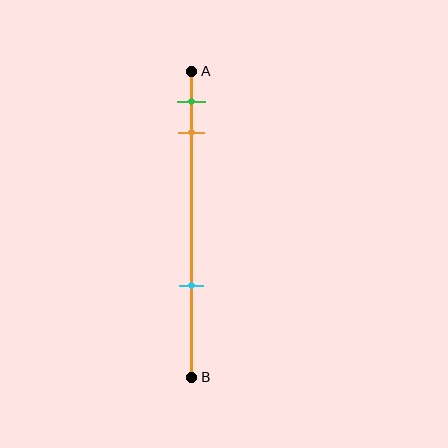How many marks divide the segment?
There are 3 marks dividing the segment.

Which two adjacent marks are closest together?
The green and orange marks are the closest adjacent pair.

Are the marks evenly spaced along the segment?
No, the marks are not evenly spaced.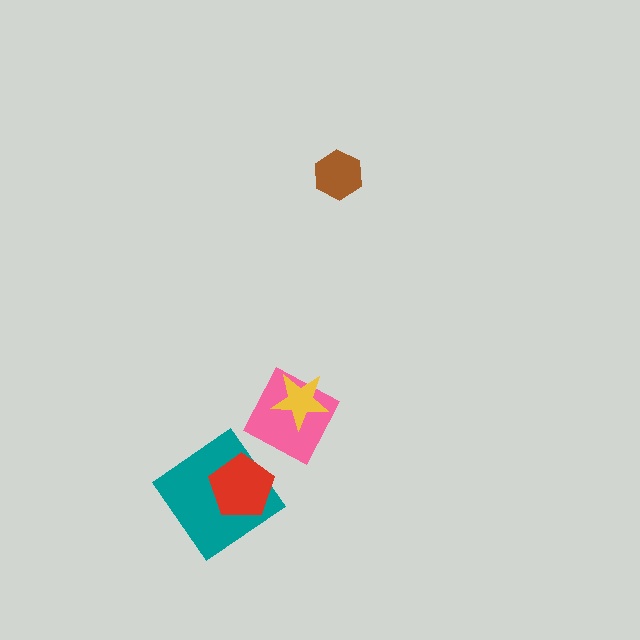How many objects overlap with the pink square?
1 object overlaps with the pink square.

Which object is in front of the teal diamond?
The red pentagon is in front of the teal diamond.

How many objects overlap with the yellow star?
1 object overlaps with the yellow star.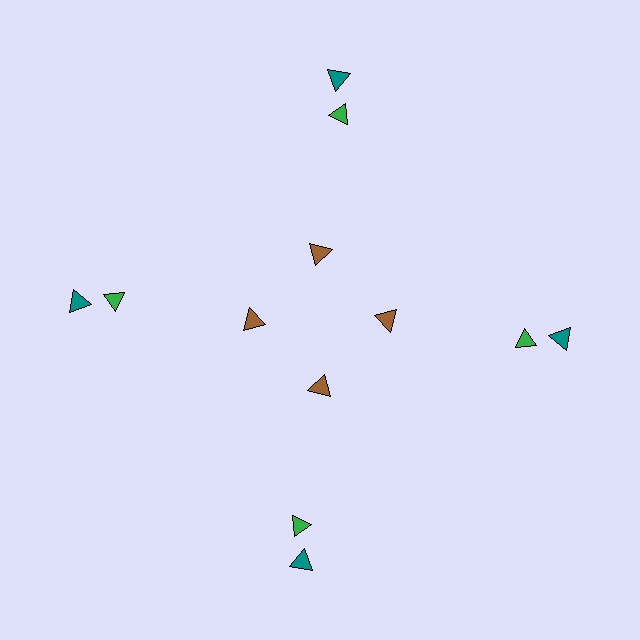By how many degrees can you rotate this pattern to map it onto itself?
The pattern maps onto itself every 90 degrees of rotation.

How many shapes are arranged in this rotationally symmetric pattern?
There are 12 shapes, arranged in 4 groups of 3.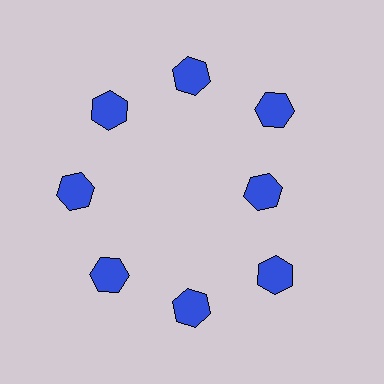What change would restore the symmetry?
The symmetry would be restored by moving it outward, back onto the ring so that all 8 hexagons sit at equal angles and equal distance from the center.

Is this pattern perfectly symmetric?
No. The 8 blue hexagons are arranged in a ring, but one element near the 3 o'clock position is pulled inward toward the center, breaking the 8-fold rotational symmetry.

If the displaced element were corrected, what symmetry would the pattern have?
It would have 8-fold rotational symmetry — the pattern would map onto itself every 45 degrees.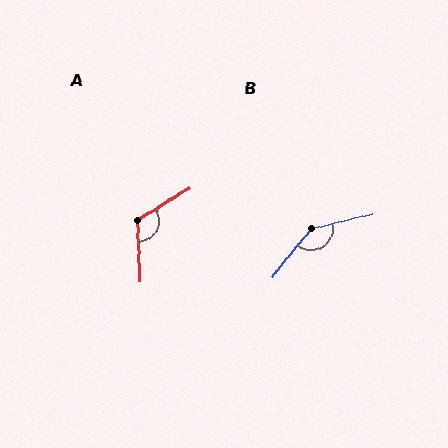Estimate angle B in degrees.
Approximately 142 degrees.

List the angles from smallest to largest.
A (119°), B (142°).